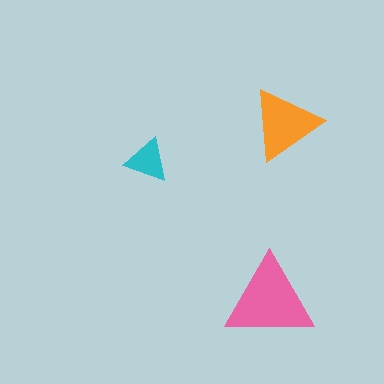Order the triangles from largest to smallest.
the pink one, the orange one, the cyan one.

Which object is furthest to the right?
The orange triangle is rightmost.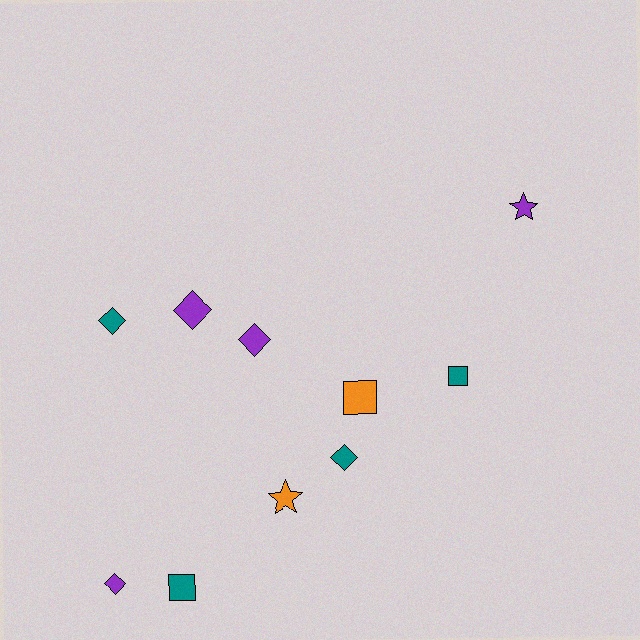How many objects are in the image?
There are 10 objects.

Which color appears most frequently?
Purple, with 4 objects.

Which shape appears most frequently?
Diamond, with 5 objects.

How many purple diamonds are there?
There are 3 purple diamonds.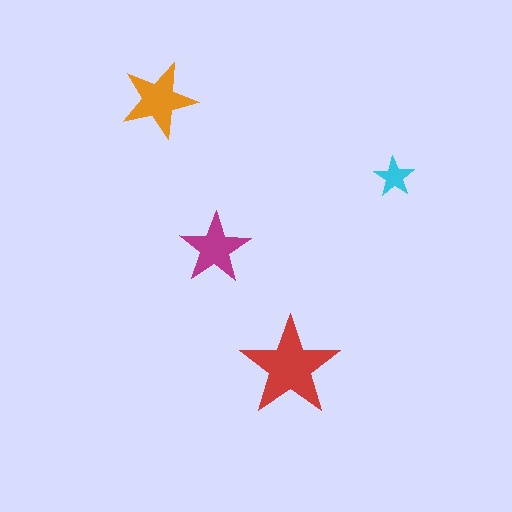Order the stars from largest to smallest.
the red one, the orange one, the magenta one, the cyan one.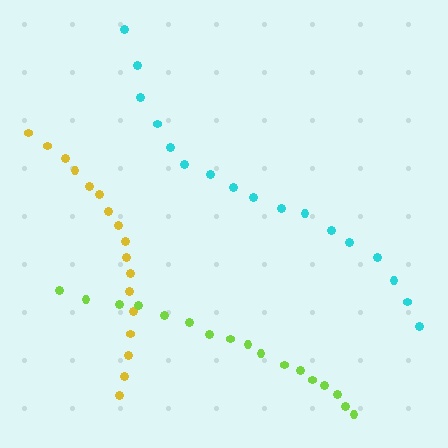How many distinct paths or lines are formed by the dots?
There are 3 distinct paths.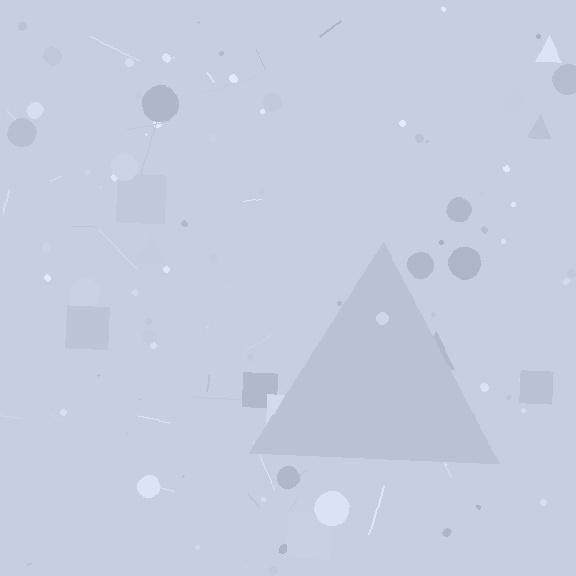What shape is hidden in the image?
A triangle is hidden in the image.